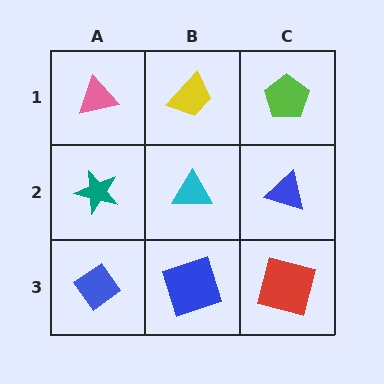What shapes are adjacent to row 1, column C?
A blue triangle (row 2, column C), a yellow trapezoid (row 1, column B).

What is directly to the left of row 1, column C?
A yellow trapezoid.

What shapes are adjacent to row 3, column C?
A blue triangle (row 2, column C), a blue square (row 3, column B).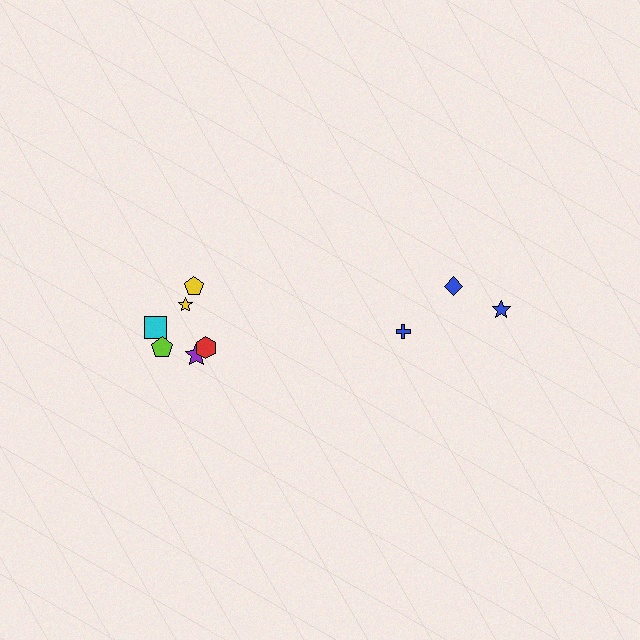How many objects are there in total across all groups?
There are 9 objects.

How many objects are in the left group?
There are 6 objects.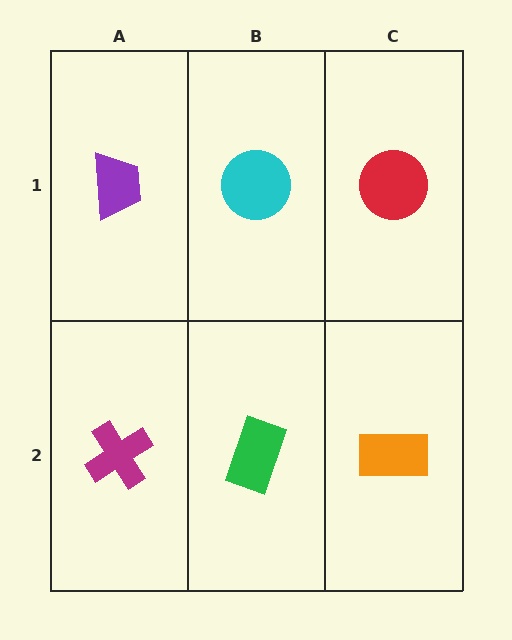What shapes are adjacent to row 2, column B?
A cyan circle (row 1, column B), a magenta cross (row 2, column A), an orange rectangle (row 2, column C).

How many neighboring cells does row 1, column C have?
2.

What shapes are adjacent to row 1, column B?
A green rectangle (row 2, column B), a purple trapezoid (row 1, column A), a red circle (row 1, column C).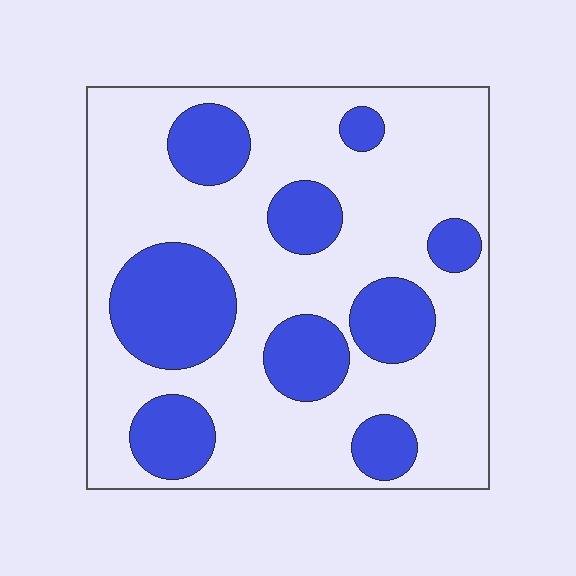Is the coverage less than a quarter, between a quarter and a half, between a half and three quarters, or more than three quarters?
Between a quarter and a half.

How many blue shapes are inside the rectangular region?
9.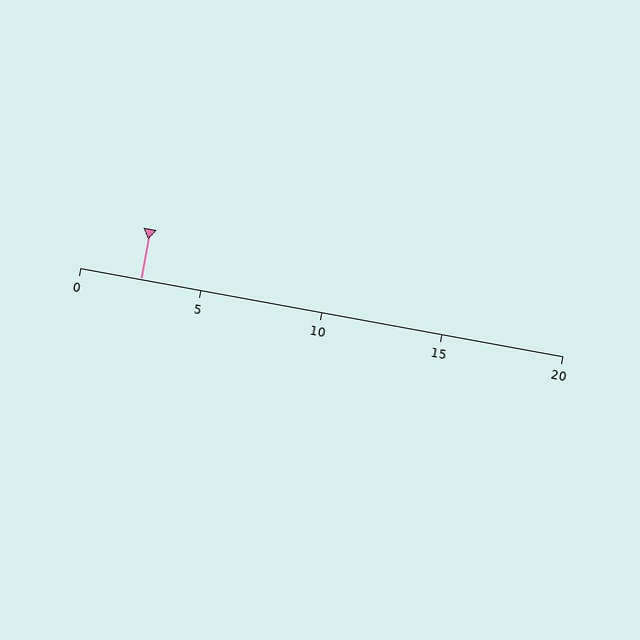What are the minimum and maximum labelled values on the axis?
The axis runs from 0 to 20.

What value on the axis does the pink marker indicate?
The marker indicates approximately 2.5.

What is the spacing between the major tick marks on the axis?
The major ticks are spaced 5 apart.